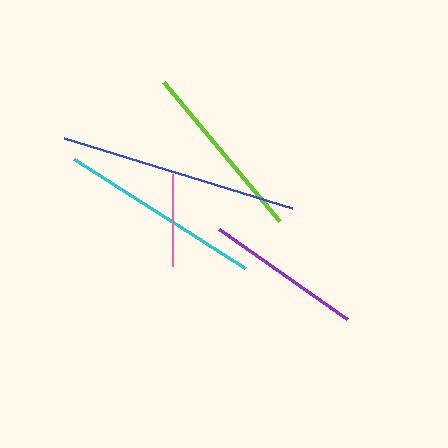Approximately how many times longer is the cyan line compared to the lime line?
The cyan line is approximately 1.1 times the length of the lime line.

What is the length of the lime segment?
The lime segment is approximately 181 pixels long.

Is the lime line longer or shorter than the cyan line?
The cyan line is longer than the lime line.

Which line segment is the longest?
The blue line is the longest at approximately 239 pixels.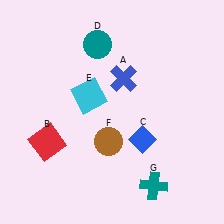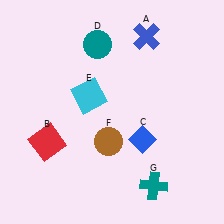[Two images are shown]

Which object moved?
The blue cross (A) moved up.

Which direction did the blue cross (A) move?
The blue cross (A) moved up.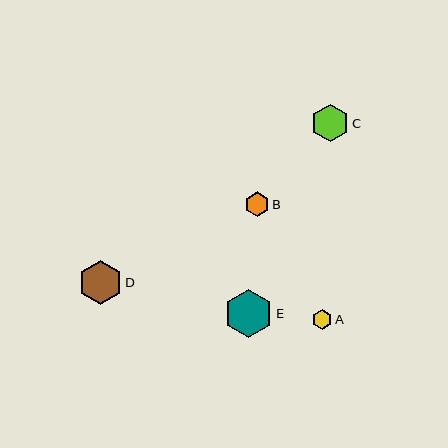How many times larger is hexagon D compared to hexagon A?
Hexagon D is approximately 2.2 times the size of hexagon A.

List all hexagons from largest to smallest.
From largest to smallest: E, D, C, B, A.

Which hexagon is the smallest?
Hexagon A is the smallest with a size of approximately 20 pixels.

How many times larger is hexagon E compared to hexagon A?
Hexagon E is approximately 2.4 times the size of hexagon A.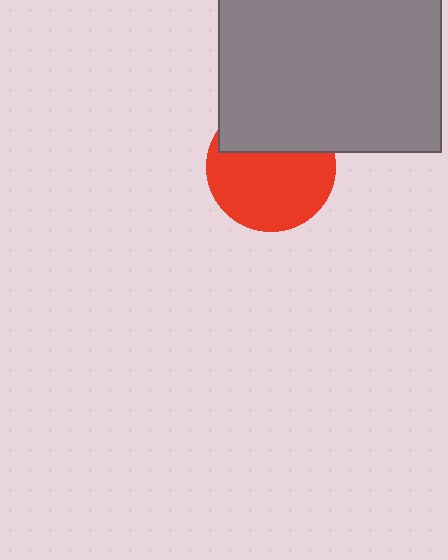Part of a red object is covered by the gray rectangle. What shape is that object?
It is a circle.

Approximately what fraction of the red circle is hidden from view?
Roughly 36% of the red circle is hidden behind the gray rectangle.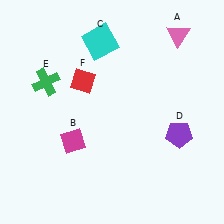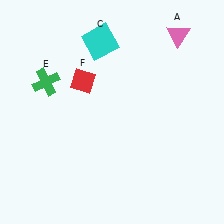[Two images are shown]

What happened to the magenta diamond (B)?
The magenta diamond (B) was removed in Image 2. It was in the bottom-left area of Image 1.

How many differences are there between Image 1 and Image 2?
There are 2 differences between the two images.